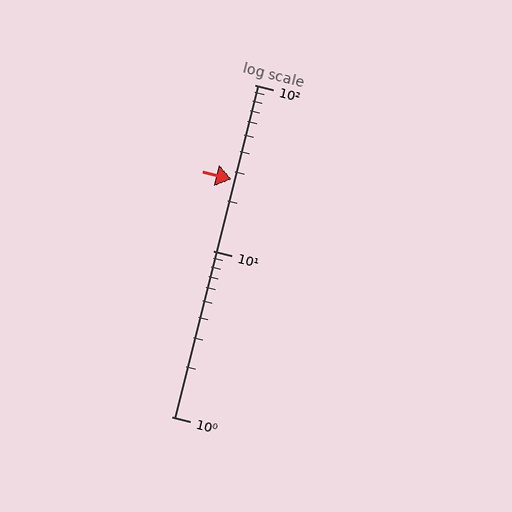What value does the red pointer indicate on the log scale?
The pointer indicates approximately 27.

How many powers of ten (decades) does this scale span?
The scale spans 2 decades, from 1 to 100.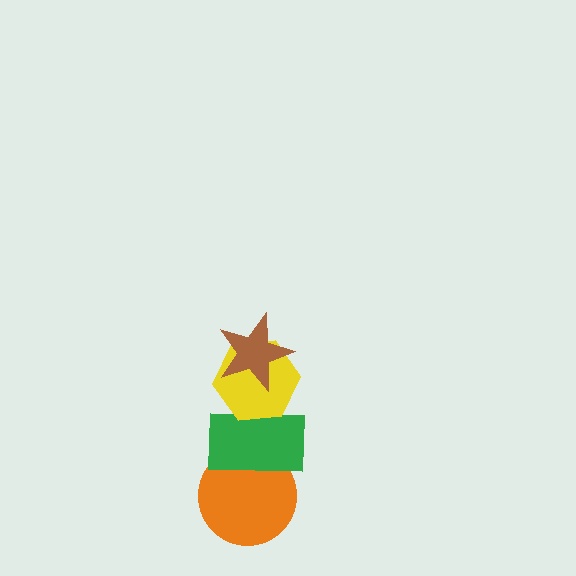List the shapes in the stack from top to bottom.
From top to bottom: the brown star, the yellow hexagon, the green rectangle, the orange circle.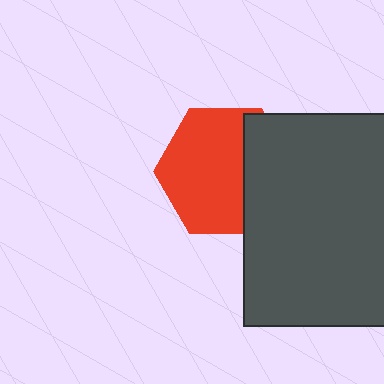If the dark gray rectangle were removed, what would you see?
You would see the complete red hexagon.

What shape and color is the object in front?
The object in front is a dark gray rectangle.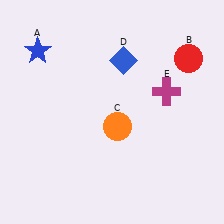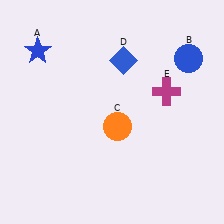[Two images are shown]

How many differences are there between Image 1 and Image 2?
There is 1 difference between the two images.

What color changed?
The circle (B) changed from red in Image 1 to blue in Image 2.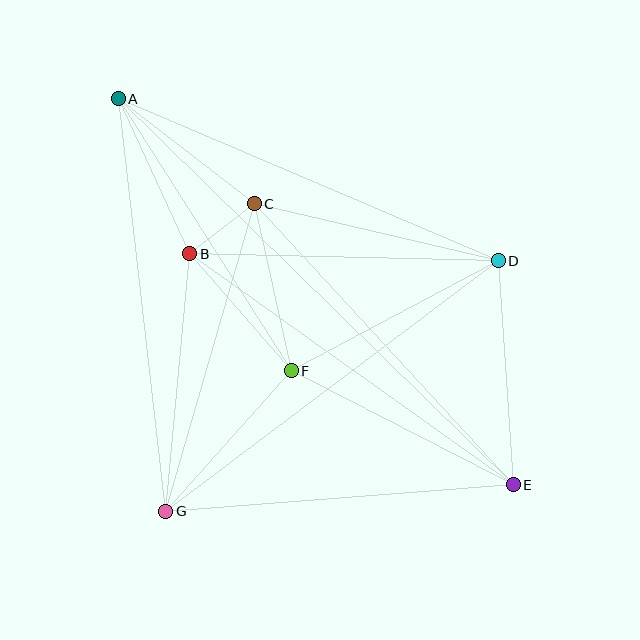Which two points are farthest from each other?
Points A and E are farthest from each other.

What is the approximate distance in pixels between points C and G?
The distance between C and G is approximately 320 pixels.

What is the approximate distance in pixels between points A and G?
The distance between A and G is approximately 415 pixels.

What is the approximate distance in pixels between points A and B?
The distance between A and B is approximately 171 pixels.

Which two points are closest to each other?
Points B and C are closest to each other.